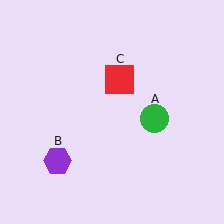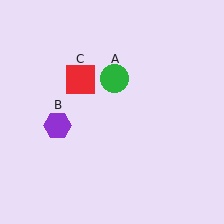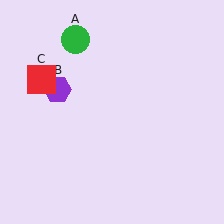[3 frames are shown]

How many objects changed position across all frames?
3 objects changed position: green circle (object A), purple hexagon (object B), red square (object C).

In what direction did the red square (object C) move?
The red square (object C) moved left.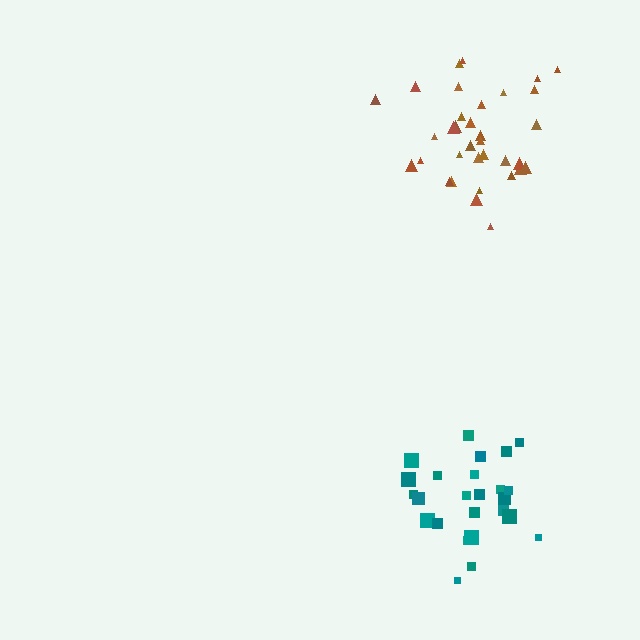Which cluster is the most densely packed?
Brown.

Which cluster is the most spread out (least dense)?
Teal.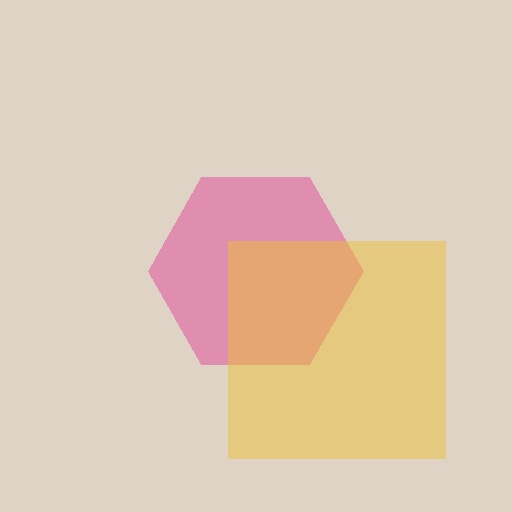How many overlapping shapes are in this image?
There are 2 overlapping shapes in the image.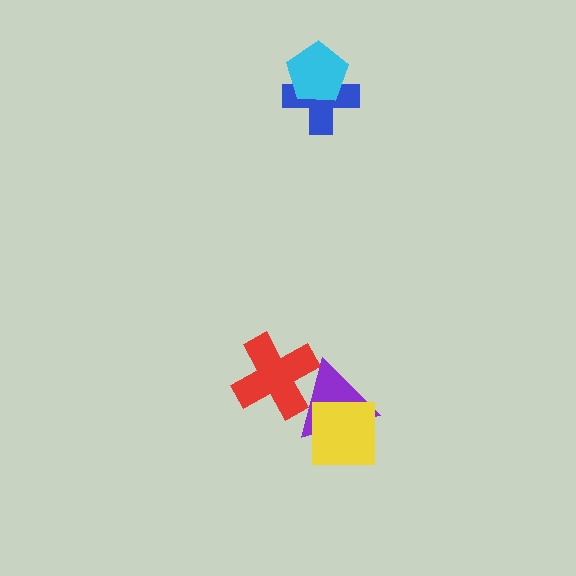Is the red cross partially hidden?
Yes, it is partially covered by another shape.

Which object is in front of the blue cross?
The cyan pentagon is in front of the blue cross.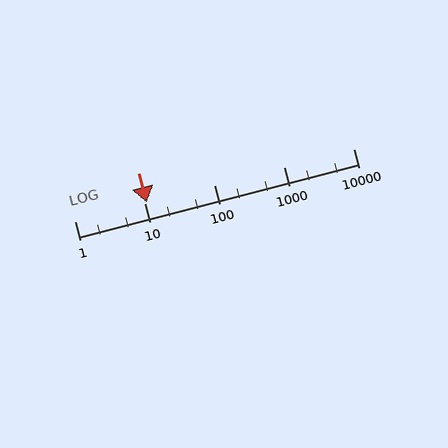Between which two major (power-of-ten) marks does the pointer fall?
The pointer is between 10 and 100.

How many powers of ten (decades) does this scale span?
The scale spans 4 decades, from 1 to 10000.